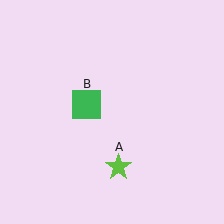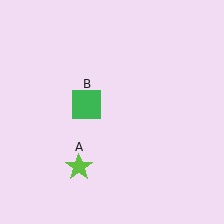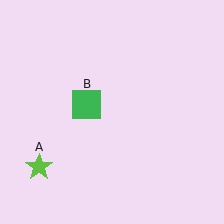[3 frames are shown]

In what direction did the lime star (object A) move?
The lime star (object A) moved left.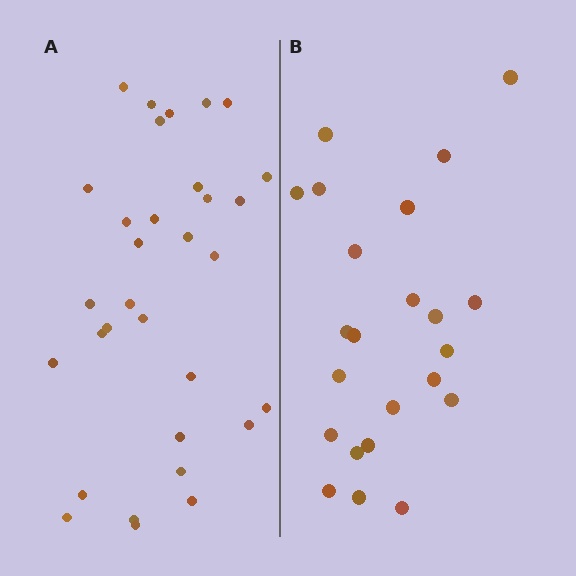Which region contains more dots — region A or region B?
Region A (the left region) has more dots.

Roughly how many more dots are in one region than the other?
Region A has roughly 8 or so more dots than region B.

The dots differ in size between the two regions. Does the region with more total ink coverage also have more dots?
No. Region B has more total ink coverage because its dots are larger, but region A actually contains more individual dots. Total area can be misleading — the number of items is what matters here.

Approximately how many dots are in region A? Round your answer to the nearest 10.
About 30 dots. (The exact count is 32, which rounds to 30.)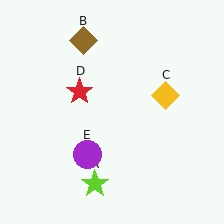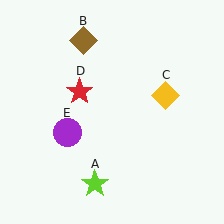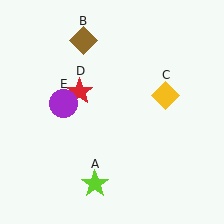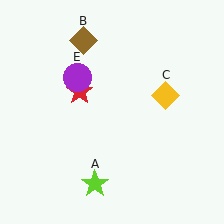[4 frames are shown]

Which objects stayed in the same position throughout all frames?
Lime star (object A) and brown diamond (object B) and yellow diamond (object C) and red star (object D) remained stationary.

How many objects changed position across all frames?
1 object changed position: purple circle (object E).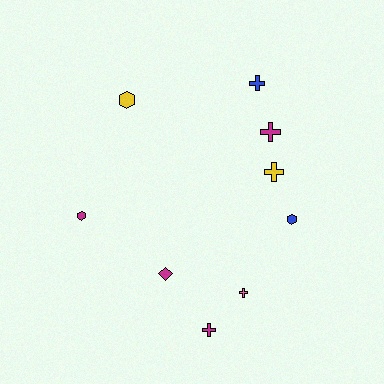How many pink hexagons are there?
There are no pink hexagons.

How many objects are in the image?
There are 9 objects.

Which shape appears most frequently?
Cross, with 5 objects.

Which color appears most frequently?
Magenta, with 4 objects.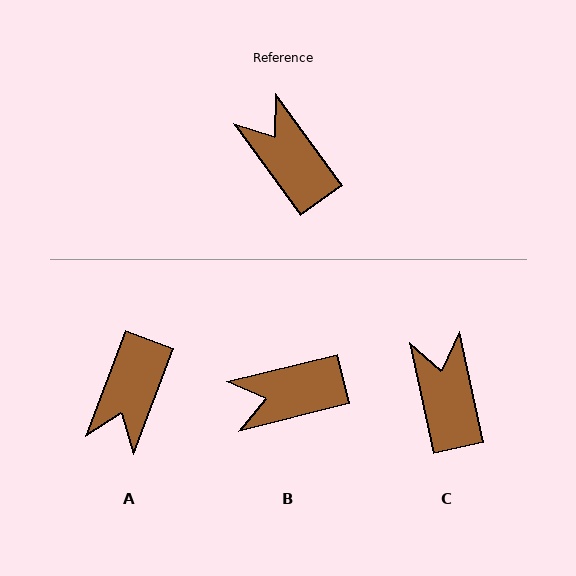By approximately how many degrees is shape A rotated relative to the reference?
Approximately 123 degrees counter-clockwise.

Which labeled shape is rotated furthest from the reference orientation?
A, about 123 degrees away.